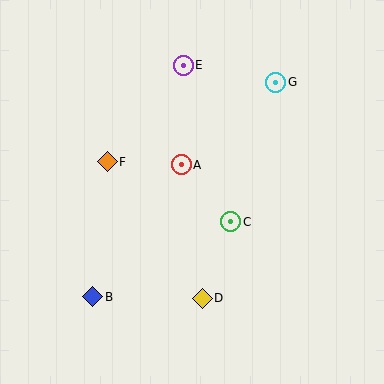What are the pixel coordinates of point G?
Point G is at (276, 82).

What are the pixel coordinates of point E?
Point E is at (183, 65).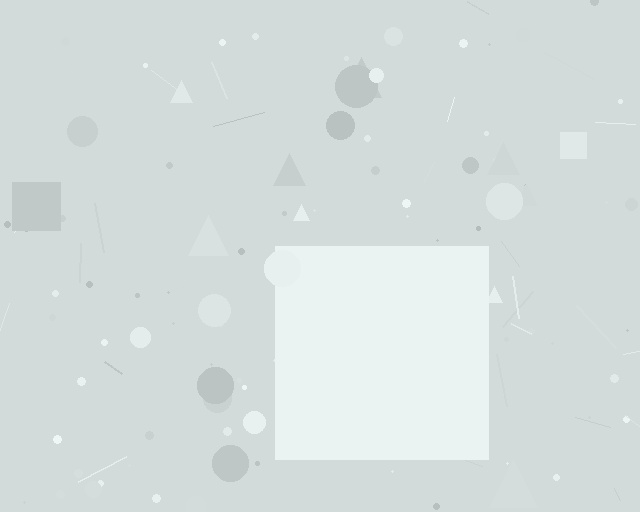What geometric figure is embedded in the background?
A square is embedded in the background.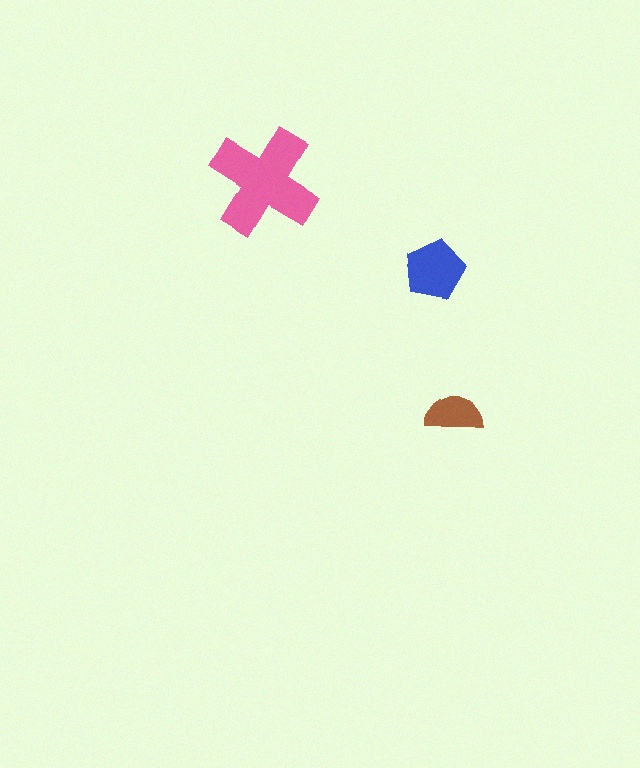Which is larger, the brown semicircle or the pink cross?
The pink cross.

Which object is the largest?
The pink cross.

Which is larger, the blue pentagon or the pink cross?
The pink cross.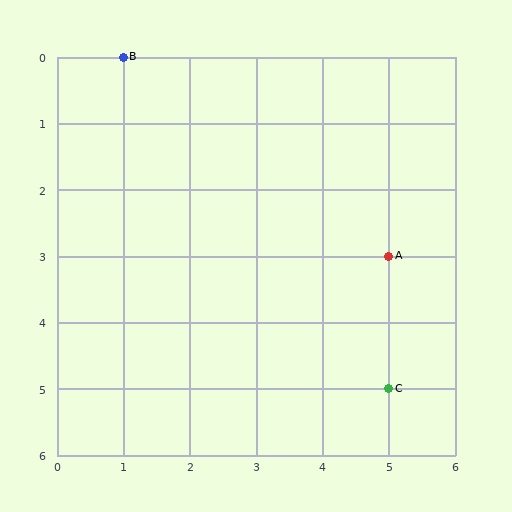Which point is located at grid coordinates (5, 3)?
Point A is at (5, 3).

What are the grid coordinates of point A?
Point A is at grid coordinates (5, 3).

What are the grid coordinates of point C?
Point C is at grid coordinates (5, 5).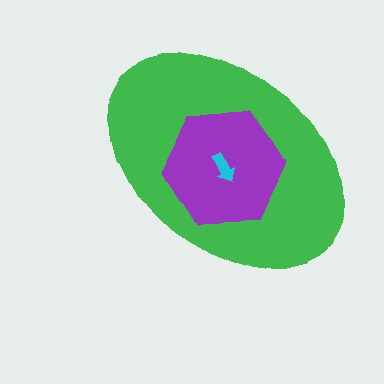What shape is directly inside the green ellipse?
The purple hexagon.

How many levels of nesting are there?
3.